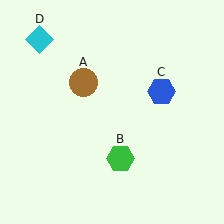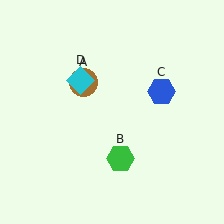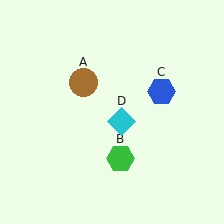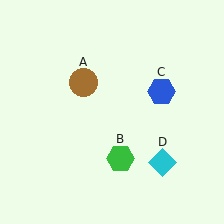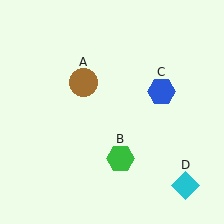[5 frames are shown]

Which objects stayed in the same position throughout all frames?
Brown circle (object A) and green hexagon (object B) and blue hexagon (object C) remained stationary.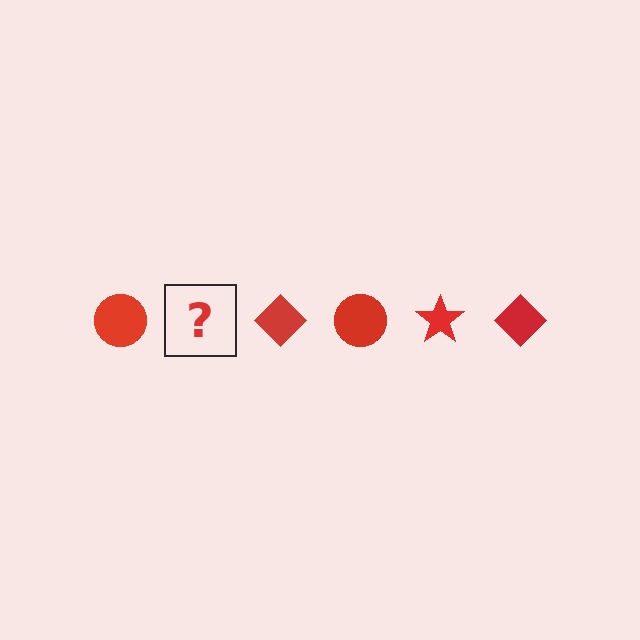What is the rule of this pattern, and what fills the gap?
The rule is that the pattern cycles through circle, star, diamond shapes in red. The gap should be filled with a red star.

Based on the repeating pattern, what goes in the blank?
The blank should be a red star.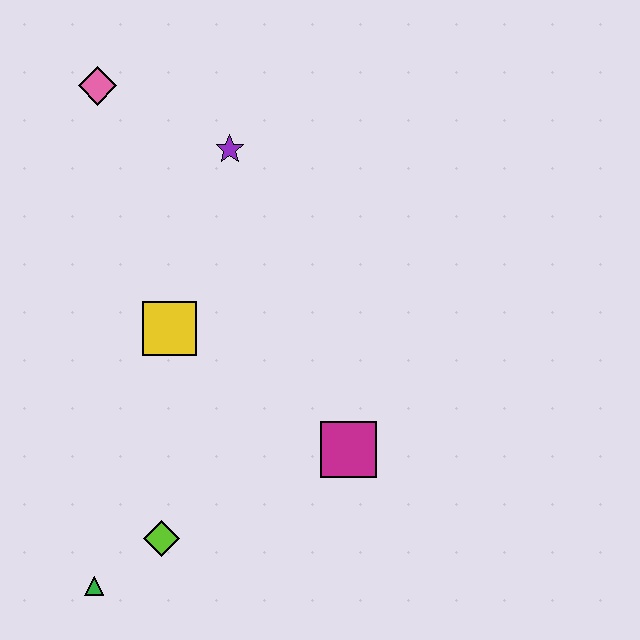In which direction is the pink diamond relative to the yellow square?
The pink diamond is above the yellow square.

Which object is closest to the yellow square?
The purple star is closest to the yellow square.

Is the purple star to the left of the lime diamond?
No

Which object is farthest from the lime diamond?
The pink diamond is farthest from the lime diamond.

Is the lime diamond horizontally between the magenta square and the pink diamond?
Yes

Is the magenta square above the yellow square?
No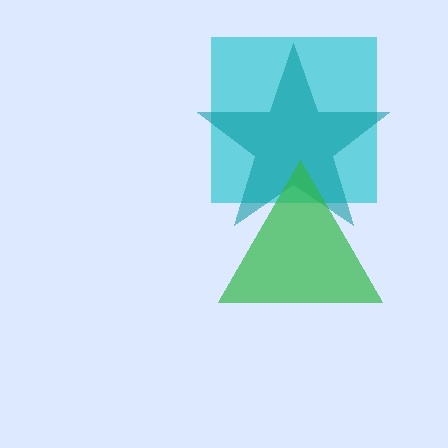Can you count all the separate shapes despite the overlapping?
Yes, there are 3 separate shapes.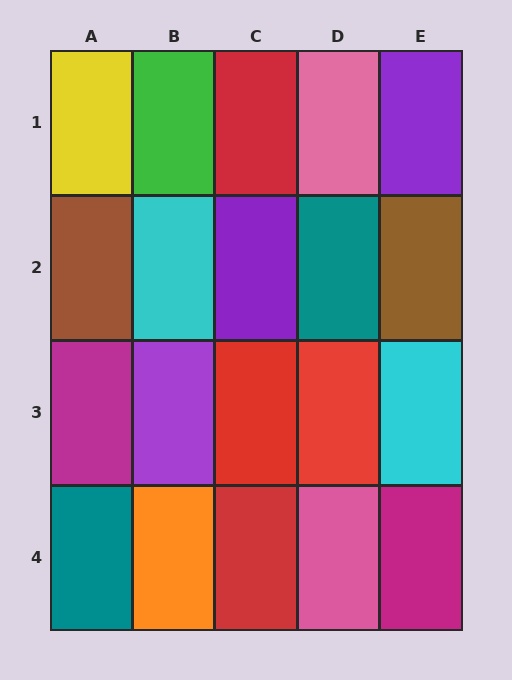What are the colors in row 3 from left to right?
Magenta, purple, red, red, cyan.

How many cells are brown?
2 cells are brown.